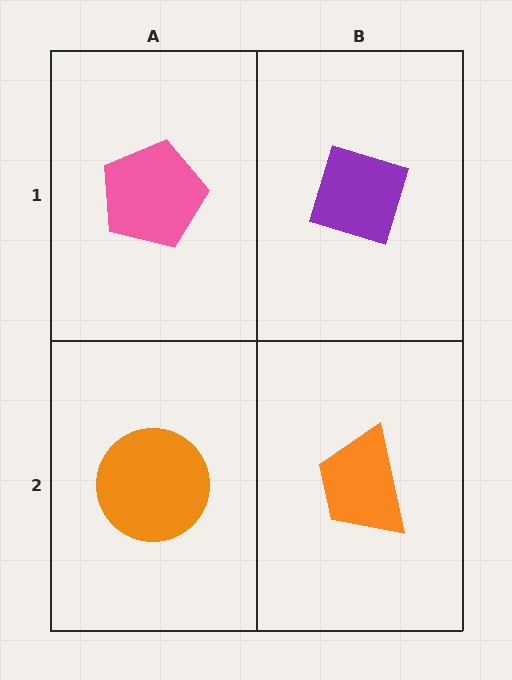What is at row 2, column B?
An orange trapezoid.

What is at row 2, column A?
An orange circle.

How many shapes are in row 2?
2 shapes.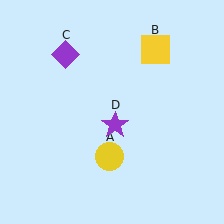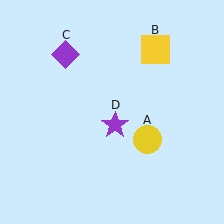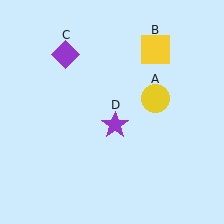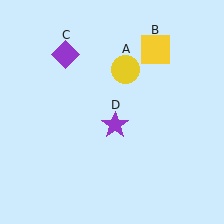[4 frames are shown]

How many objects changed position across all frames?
1 object changed position: yellow circle (object A).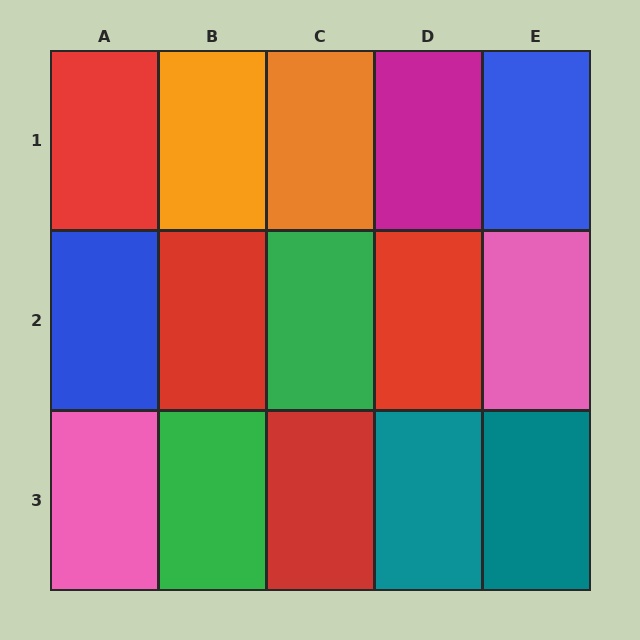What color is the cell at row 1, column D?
Magenta.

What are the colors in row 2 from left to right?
Blue, red, green, red, pink.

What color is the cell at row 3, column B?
Green.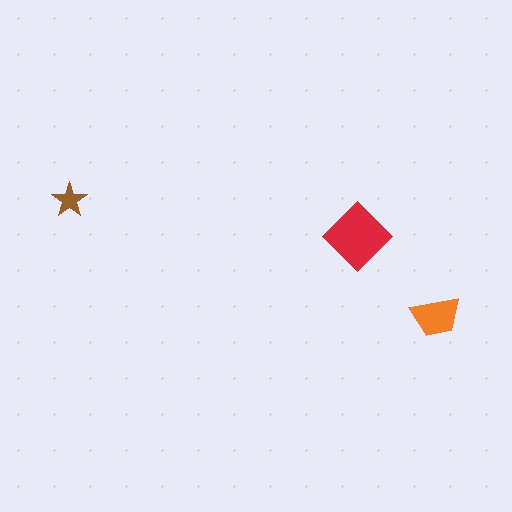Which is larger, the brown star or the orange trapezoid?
The orange trapezoid.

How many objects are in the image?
There are 3 objects in the image.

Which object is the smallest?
The brown star.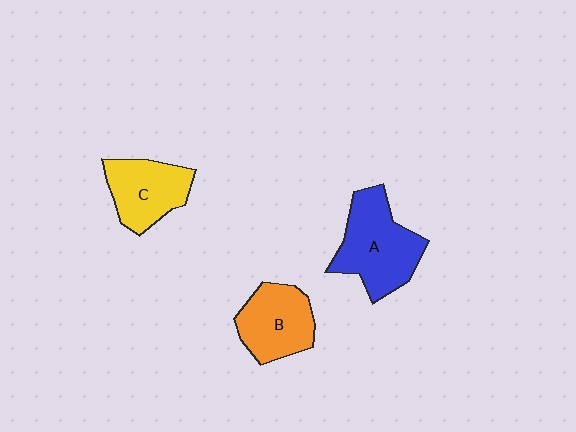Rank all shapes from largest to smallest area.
From largest to smallest: A (blue), B (orange), C (yellow).